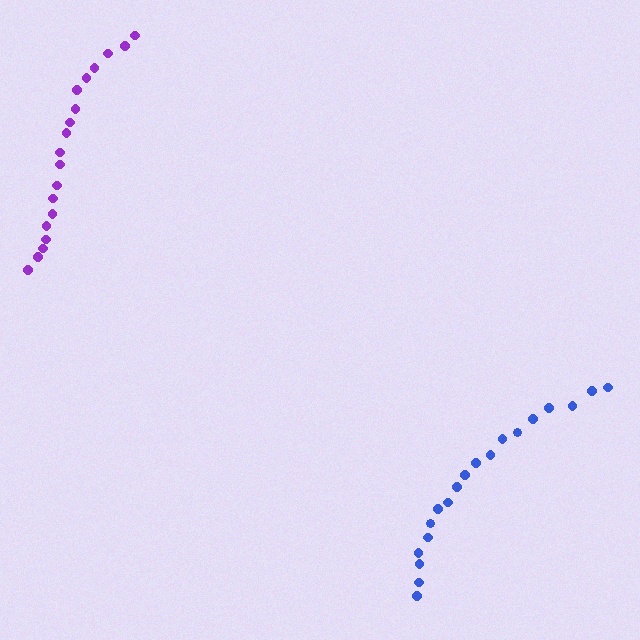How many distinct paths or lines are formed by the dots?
There are 2 distinct paths.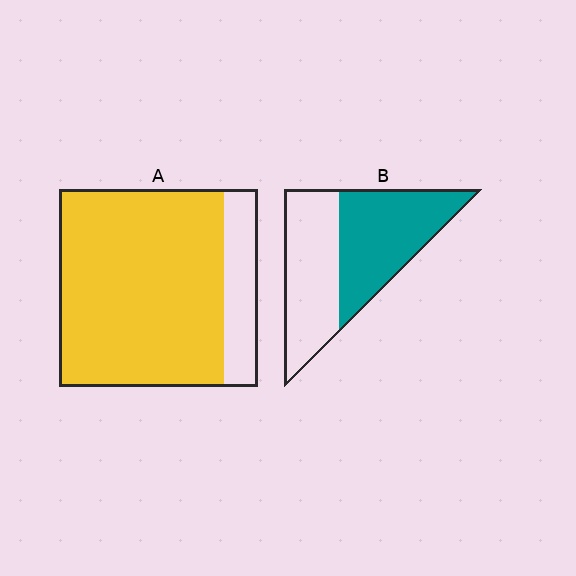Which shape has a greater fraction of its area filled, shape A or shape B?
Shape A.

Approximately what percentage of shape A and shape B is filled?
A is approximately 85% and B is approximately 50%.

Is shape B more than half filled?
Roughly half.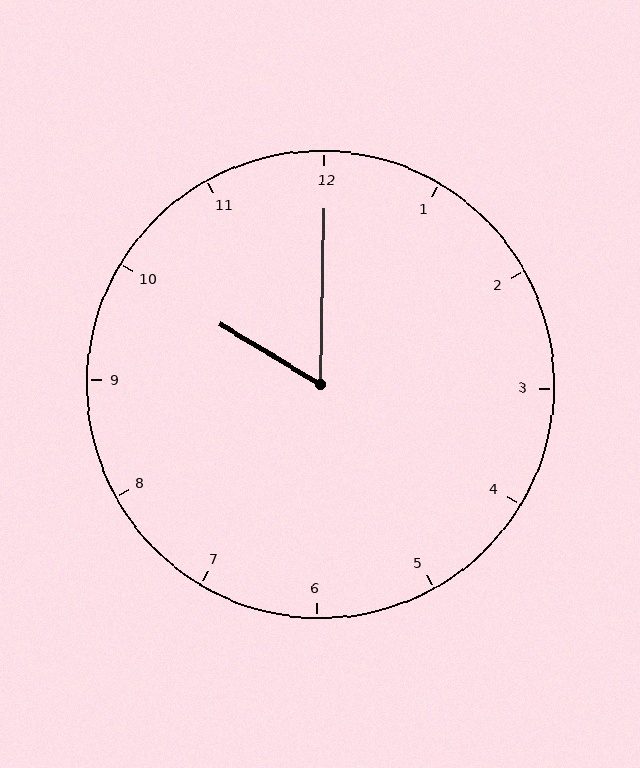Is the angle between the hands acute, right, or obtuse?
It is acute.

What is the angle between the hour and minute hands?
Approximately 60 degrees.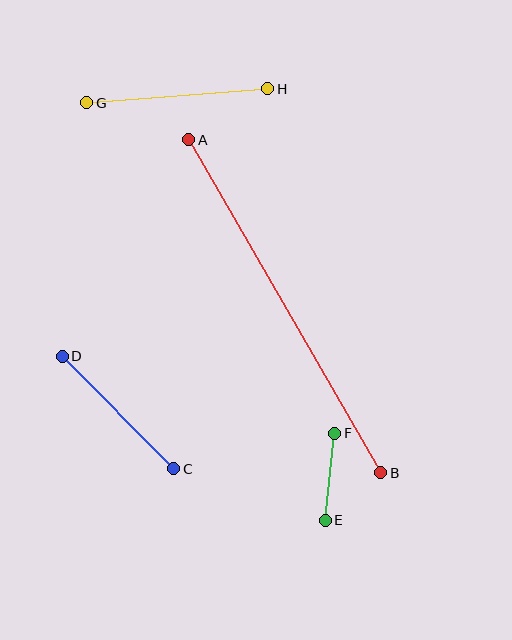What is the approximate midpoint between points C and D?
The midpoint is at approximately (118, 412) pixels.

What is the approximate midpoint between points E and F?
The midpoint is at approximately (330, 477) pixels.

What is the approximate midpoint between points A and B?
The midpoint is at approximately (285, 306) pixels.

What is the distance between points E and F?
The distance is approximately 87 pixels.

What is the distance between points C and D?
The distance is approximately 158 pixels.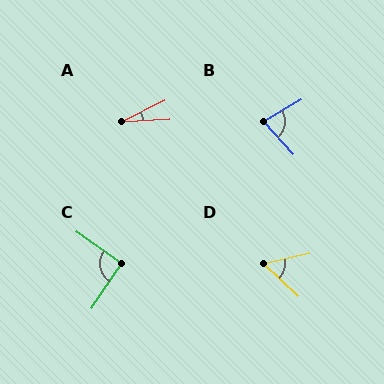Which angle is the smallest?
A, at approximately 24 degrees.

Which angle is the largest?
C, at approximately 92 degrees.